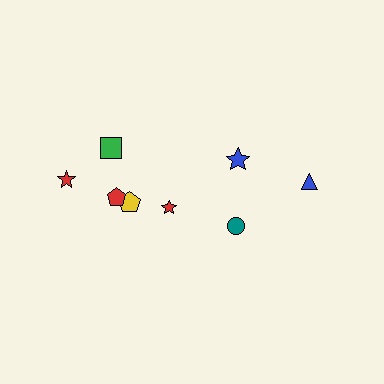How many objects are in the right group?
There are 3 objects.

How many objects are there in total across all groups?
There are 8 objects.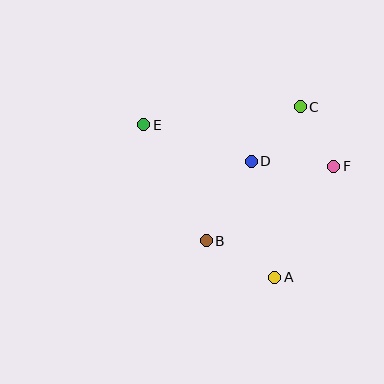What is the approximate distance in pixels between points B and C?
The distance between B and C is approximately 163 pixels.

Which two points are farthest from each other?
Points A and E are farthest from each other.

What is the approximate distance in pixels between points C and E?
The distance between C and E is approximately 157 pixels.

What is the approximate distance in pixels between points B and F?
The distance between B and F is approximately 147 pixels.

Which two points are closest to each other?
Points C and F are closest to each other.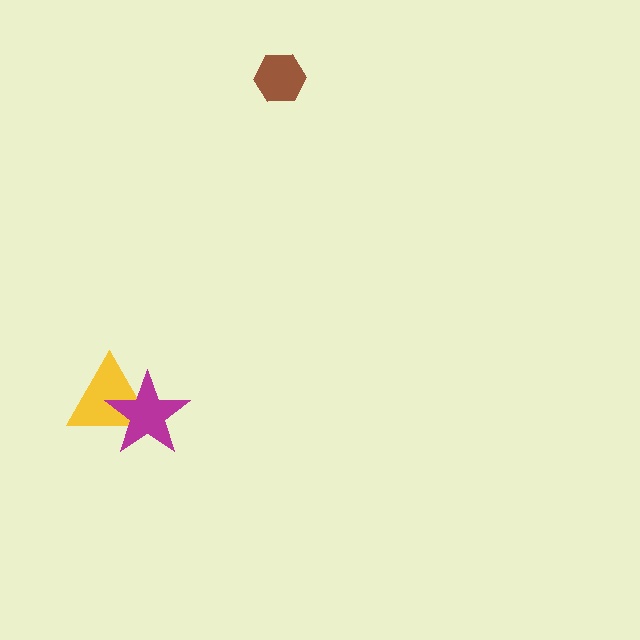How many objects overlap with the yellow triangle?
1 object overlaps with the yellow triangle.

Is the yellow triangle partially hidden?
Yes, it is partially covered by another shape.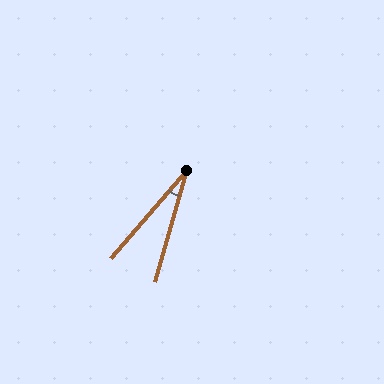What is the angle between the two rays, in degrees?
Approximately 25 degrees.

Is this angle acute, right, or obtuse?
It is acute.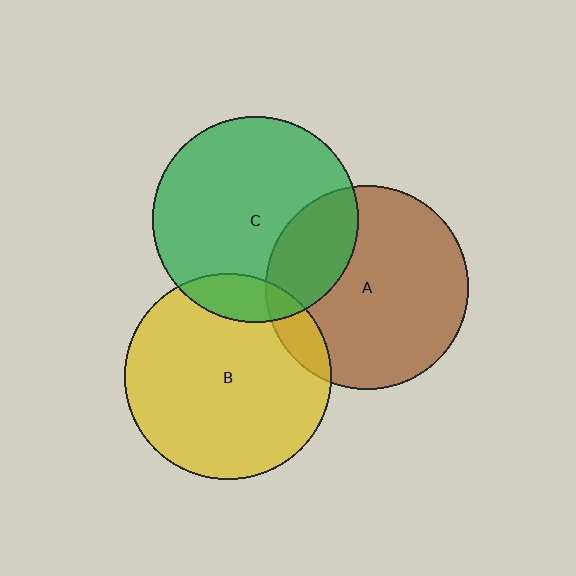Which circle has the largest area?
Circle B (yellow).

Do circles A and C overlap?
Yes.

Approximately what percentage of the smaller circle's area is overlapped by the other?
Approximately 25%.